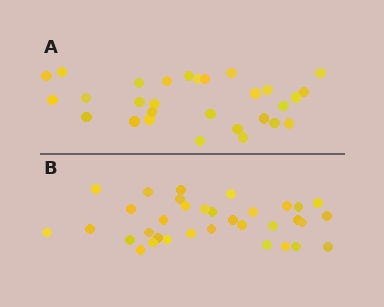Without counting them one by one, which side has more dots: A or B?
Region B (the bottom region) has more dots.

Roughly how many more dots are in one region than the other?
Region B has about 5 more dots than region A.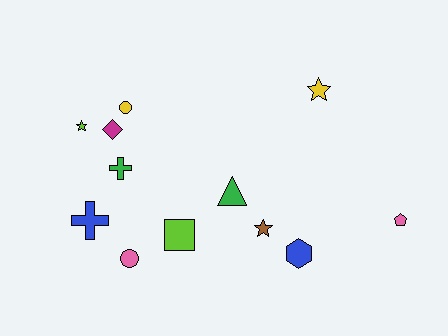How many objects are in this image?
There are 12 objects.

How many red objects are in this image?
There are no red objects.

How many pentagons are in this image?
There is 1 pentagon.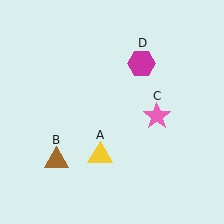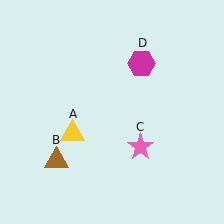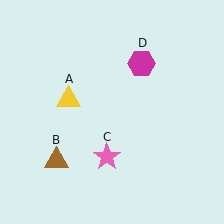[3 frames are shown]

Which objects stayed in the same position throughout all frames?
Brown triangle (object B) and magenta hexagon (object D) remained stationary.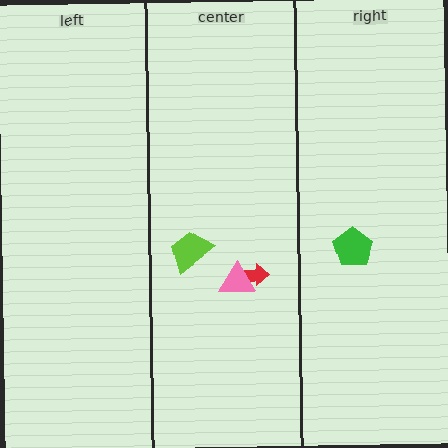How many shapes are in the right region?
1.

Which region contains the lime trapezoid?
The center region.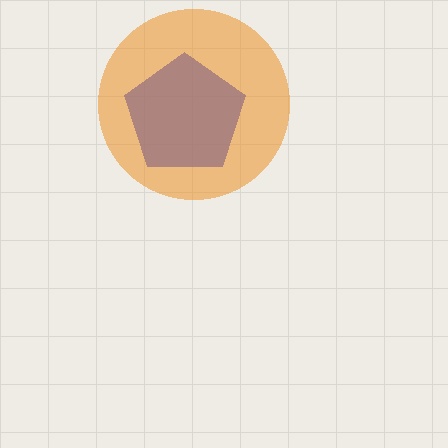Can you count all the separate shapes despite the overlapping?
Yes, there are 2 separate shapes.